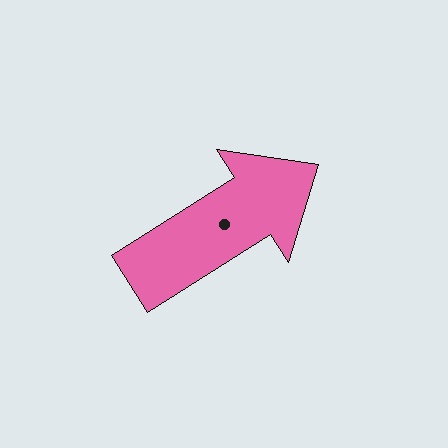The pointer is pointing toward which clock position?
Roughly 2 o'clock.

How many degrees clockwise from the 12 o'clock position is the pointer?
Approximately 58 degrees.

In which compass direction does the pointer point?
Northeast.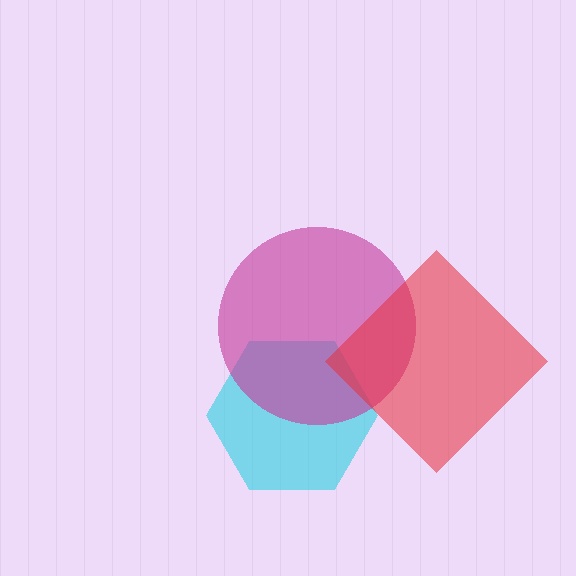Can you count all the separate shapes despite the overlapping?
Yes, there are 3 separate shapes.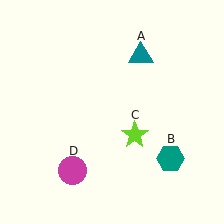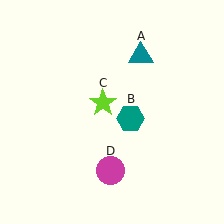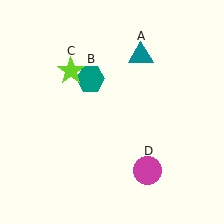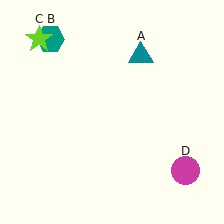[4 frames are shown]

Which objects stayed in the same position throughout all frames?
Teal triangle (object A) remained stationary.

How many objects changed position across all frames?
3 objects changed position: teal hexagon (object B), lime star (object C), magenta circle (object D).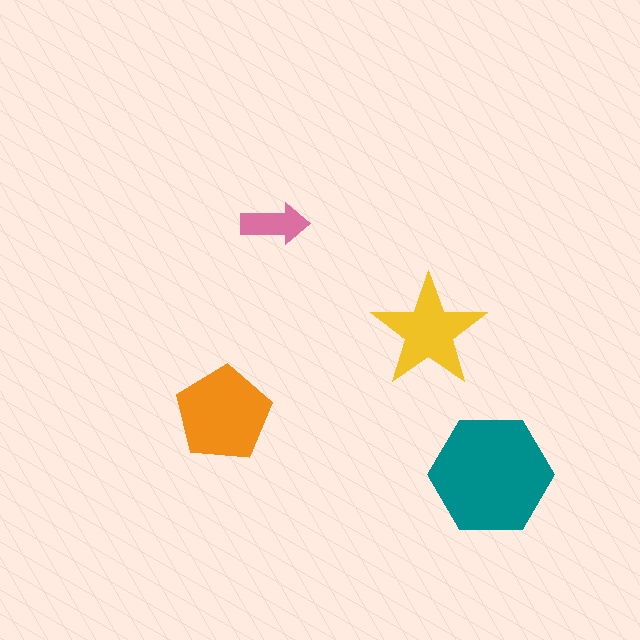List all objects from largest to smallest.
The teal hexagon, the orange pentagon, the yellow star, the pink arrow.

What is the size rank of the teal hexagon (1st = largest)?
1st.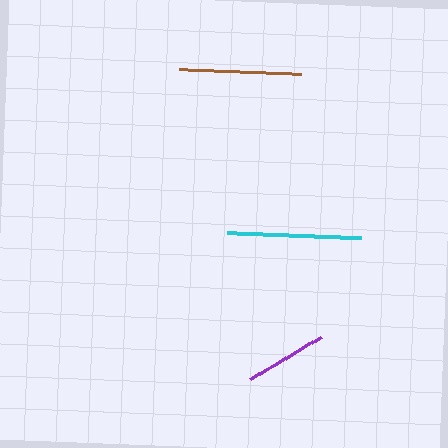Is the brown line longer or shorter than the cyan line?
The cyan line is longer than the brown line.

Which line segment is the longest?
The cyan line is the longest at approximately 135 pixels.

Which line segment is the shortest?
The purple line is the shortest at approximately 82 pixels.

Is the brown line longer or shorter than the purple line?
The brown line is longer than the purple line.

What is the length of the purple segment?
The purple segment is approximately 82 pixels long.